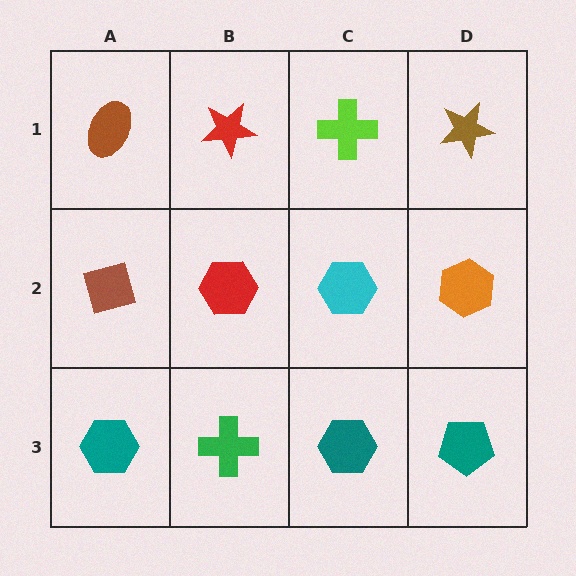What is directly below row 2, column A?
A teal hexagon.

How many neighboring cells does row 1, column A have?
2.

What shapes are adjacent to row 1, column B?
A red hexagon (row 2, column B), a brown ellipse (row 1, column A), a lime cross (row 1, column C).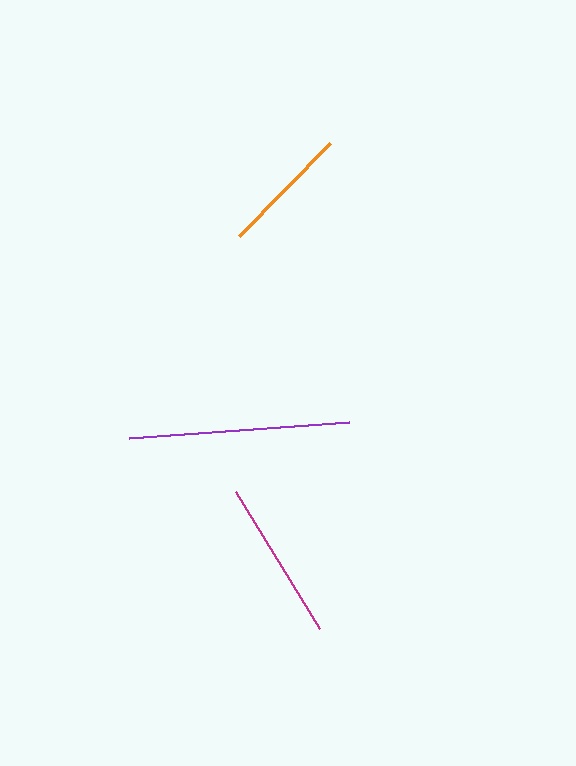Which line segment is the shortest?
The orange line is the shortest at approximately 130 pixels.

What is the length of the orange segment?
The orange segment is approximately 130 pixels long.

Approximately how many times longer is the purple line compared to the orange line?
The purple line is approximately 1.7 times the length of the orange line.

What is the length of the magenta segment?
The magenta segment is approximately 161 pixels long.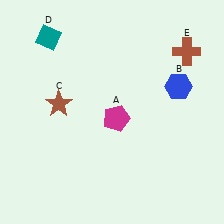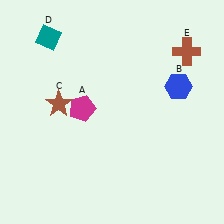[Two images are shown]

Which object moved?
The magenta pentagon (A) moved left.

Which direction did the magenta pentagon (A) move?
The magenta pentagon (A) moved left.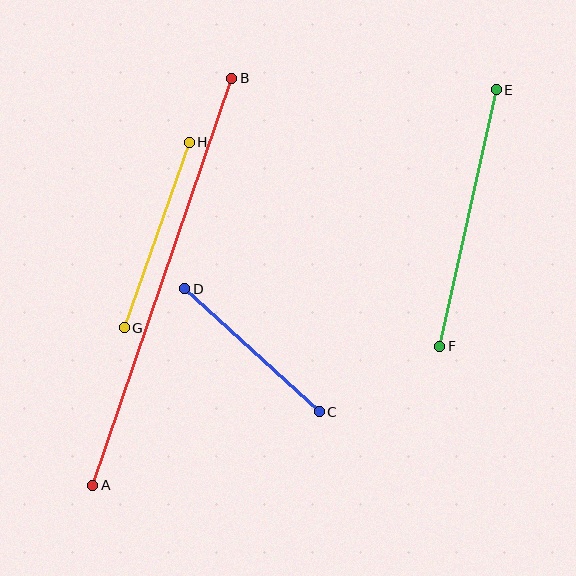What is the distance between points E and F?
The distance is approximately 263 pixels.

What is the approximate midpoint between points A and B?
The midpoint is at approximately (162, 282) pixels.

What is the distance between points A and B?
The distance is approximately 430 pixels.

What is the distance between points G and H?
The distance is approximately 197 pixels.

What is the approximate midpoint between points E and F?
The midpoint is at approximately (468, 218) pixels.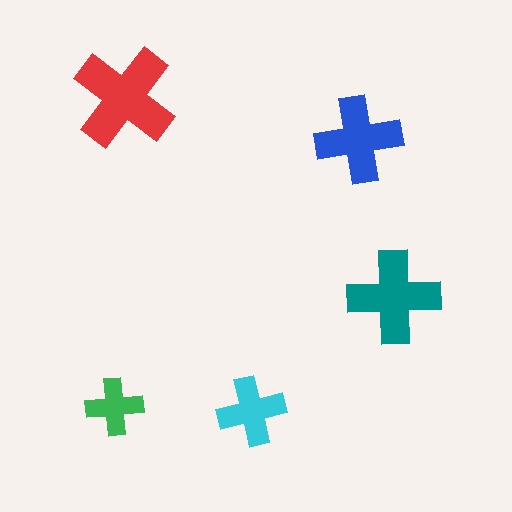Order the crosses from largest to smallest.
the red one, the teal one, the blue one, the cyan one, the green one.